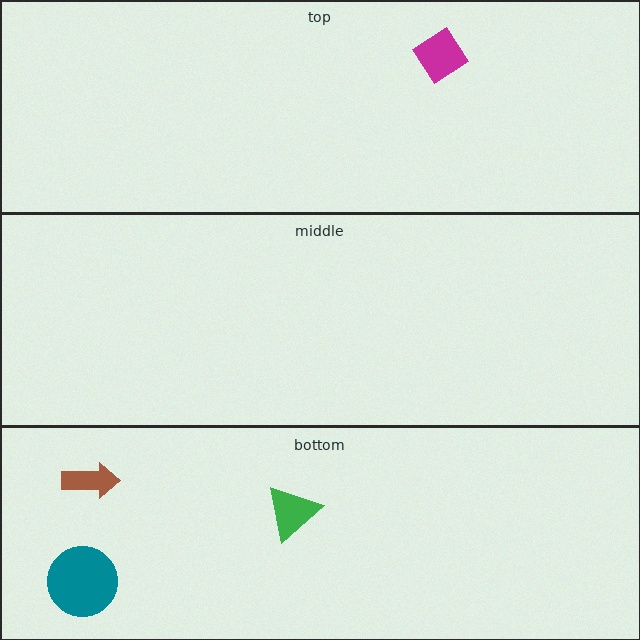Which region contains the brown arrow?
The bottom region.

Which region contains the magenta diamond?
The top region.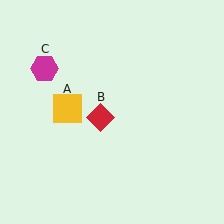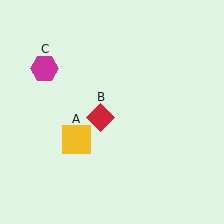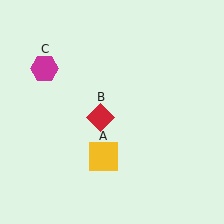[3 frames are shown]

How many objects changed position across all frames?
1 object changed position: yellow square (object A).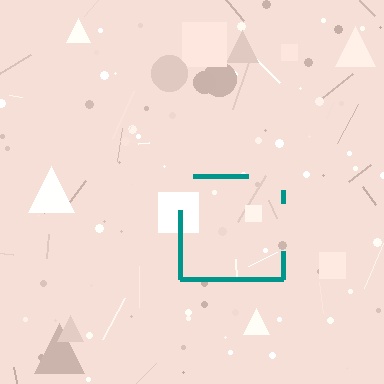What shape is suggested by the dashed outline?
The dashed outline suggests a square.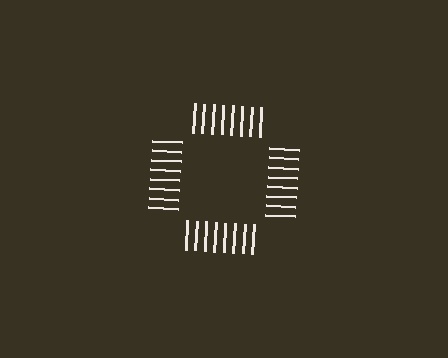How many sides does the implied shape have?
4 sides — the line-ends trace a square.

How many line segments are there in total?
32 — 8 along each of the 4 edges.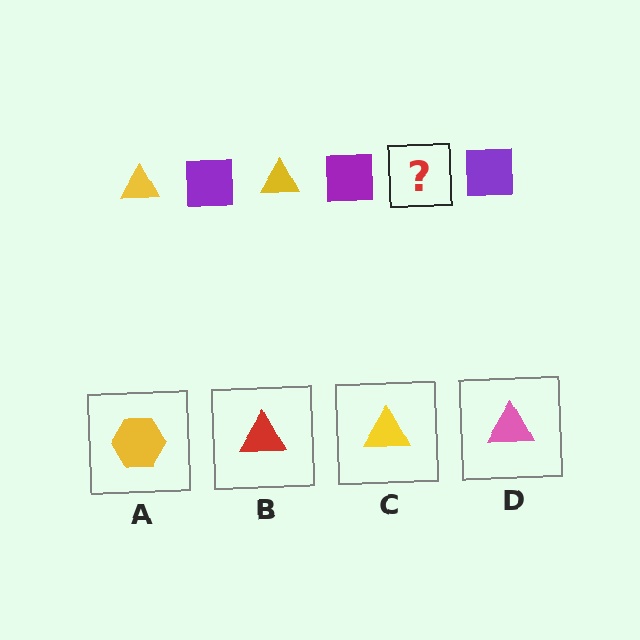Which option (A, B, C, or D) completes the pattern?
C.